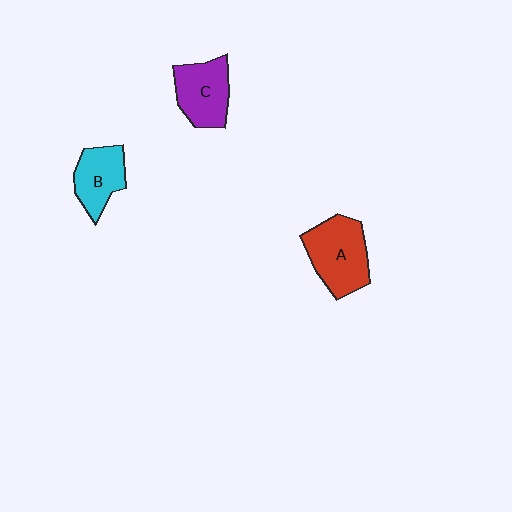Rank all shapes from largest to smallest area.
From largest to smallest: A (red), C (purple), B (cyan).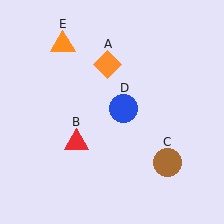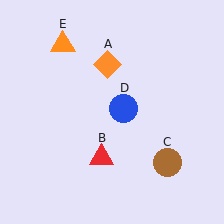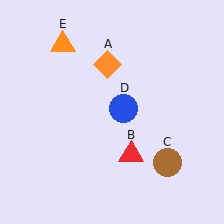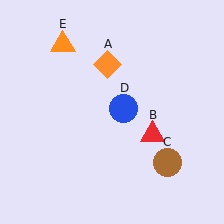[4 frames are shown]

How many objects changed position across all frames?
1 object changed position: red triangle (object B).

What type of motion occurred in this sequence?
The red triangle (object B) rotated counterclockwise around the center of the scene.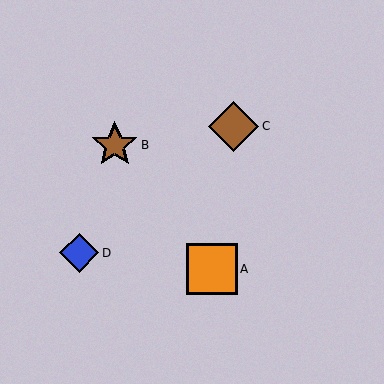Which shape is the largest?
The orange square (labeled A) is the largest.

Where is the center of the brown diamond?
The center of the brown diamond is at (233, 126).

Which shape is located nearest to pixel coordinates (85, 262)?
The blue diamond (labeled D) at (79, 253) is nearest to that location.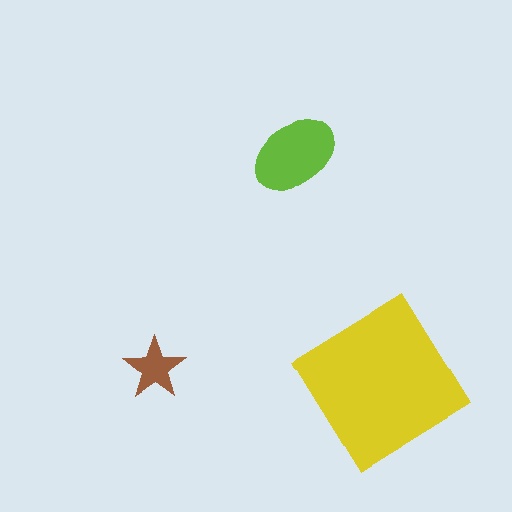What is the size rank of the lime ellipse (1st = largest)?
2nd.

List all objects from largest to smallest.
The yellow diamond, the lime ellipse, the brown star.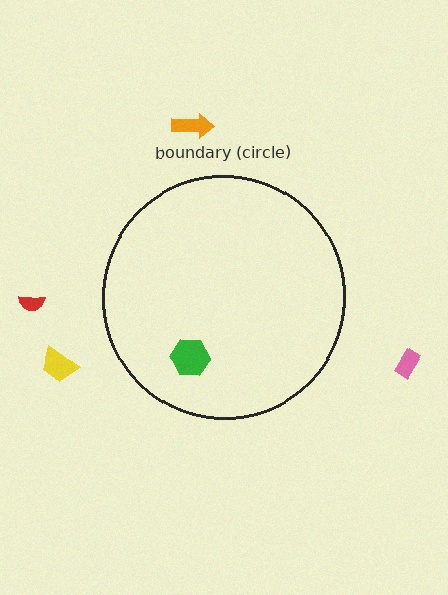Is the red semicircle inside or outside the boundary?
Outside.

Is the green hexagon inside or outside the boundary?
Inside.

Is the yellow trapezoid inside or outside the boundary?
Outside.